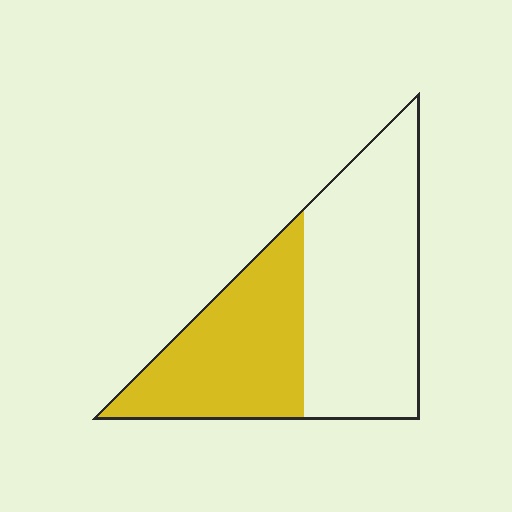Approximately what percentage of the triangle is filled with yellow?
Approximately 40%.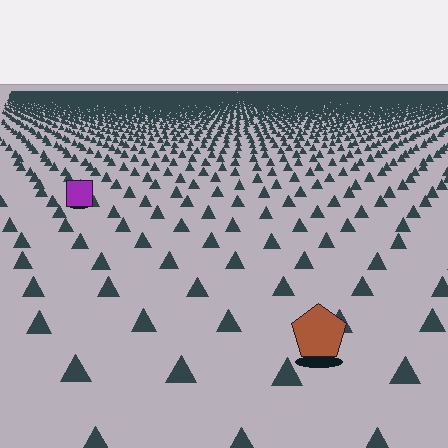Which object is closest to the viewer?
The brown pentagon is closest. The texture marks near it are larger and more spread out.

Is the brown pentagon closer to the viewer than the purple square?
Yes. The brown pentagon is closer — you can tell from the texture gradient: the ground texture is coarser near it.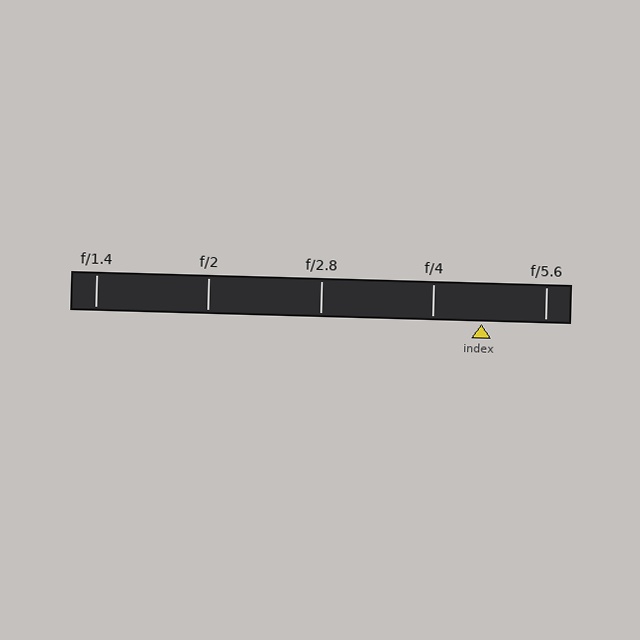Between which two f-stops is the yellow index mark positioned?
The index mark is between f/4 and f/5.6.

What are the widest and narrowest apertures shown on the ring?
The widest aperture shown is f/1.4 and the narrowest is f/5.6.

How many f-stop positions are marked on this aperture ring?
There are 5 f-stop positions marked.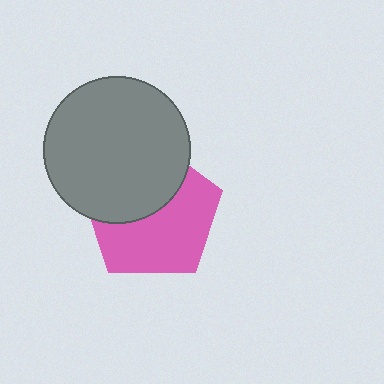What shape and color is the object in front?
The object in front is a gray circle.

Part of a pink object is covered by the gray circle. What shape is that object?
It is a pentagon.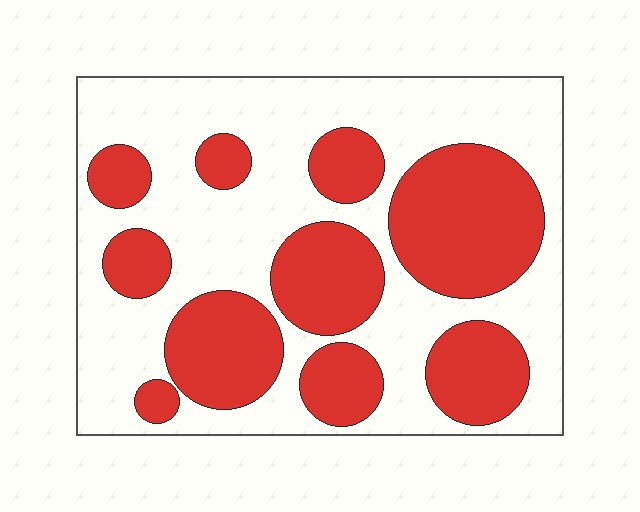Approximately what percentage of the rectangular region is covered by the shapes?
Approximately 40%.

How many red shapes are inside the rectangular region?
10.